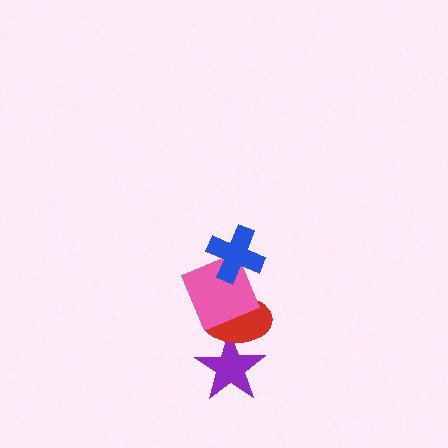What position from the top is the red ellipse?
The red ellipse is 3rd from the top.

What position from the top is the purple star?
The purple star is 4th from the top.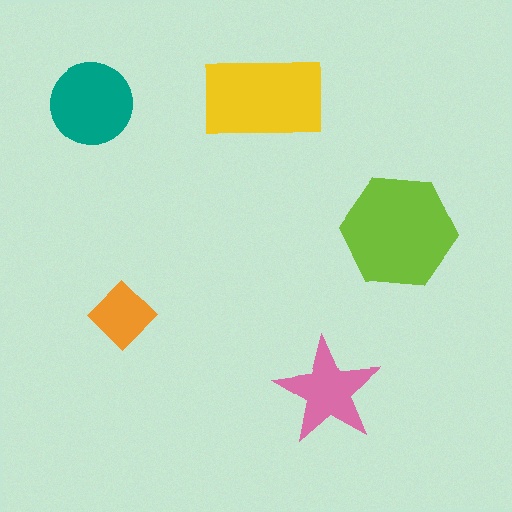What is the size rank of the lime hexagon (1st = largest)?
1st.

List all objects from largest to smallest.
The lime hexagon, the yellow rectangle, the teal circle, the pink star, the orange diamond.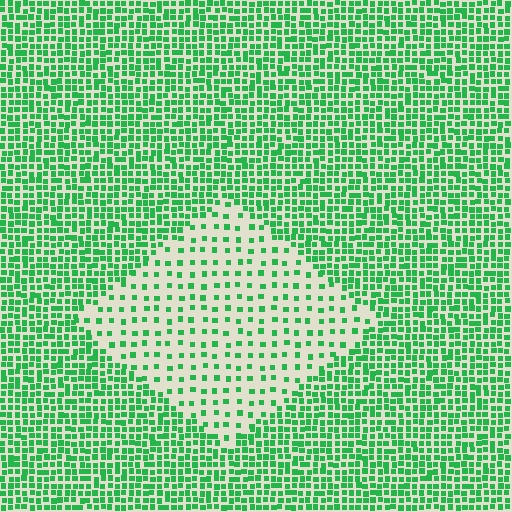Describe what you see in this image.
The image contains small green elements arranged at two different densities. A diamond-shaped region is visible where the elements are less densely packed than the surrounding area.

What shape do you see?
I see a diamond.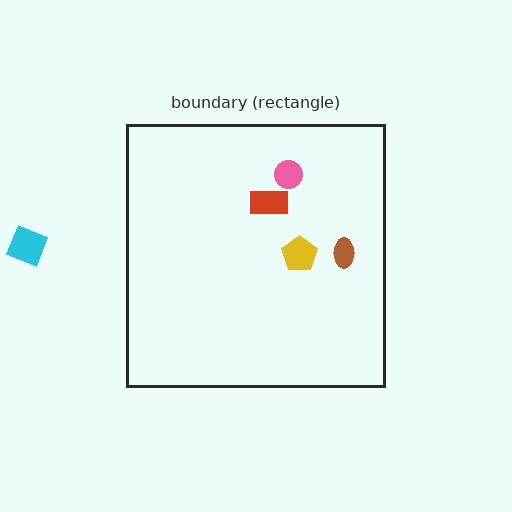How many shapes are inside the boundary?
4 inside, 1 outside.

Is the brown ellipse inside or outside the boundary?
Inside.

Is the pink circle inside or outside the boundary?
Inside.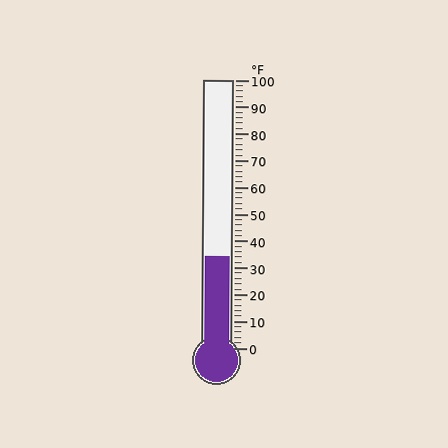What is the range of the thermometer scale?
The thermometer scale ranges from 0°F to 100°F.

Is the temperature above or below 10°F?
The temperature is above 10°F.